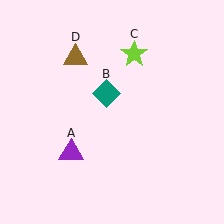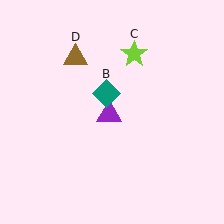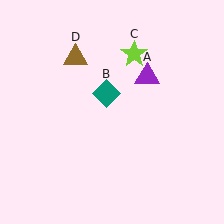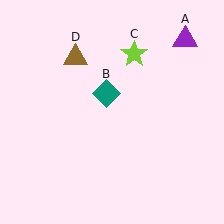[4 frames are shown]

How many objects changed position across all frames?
1 object changed position: purple triangle (object A).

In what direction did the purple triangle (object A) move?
The purple triangle (object A) moved up and to the right.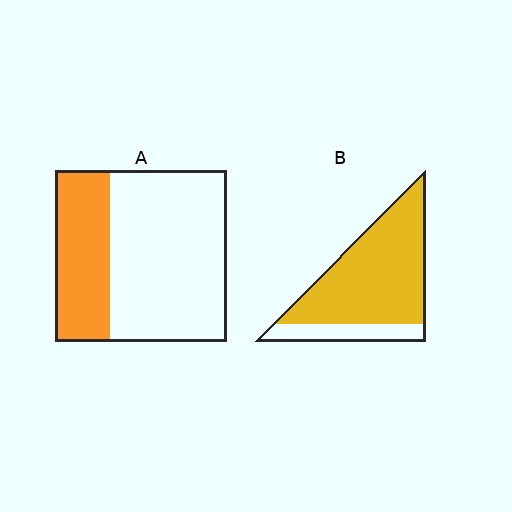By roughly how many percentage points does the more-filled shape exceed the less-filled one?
By roughly 50 percentage points (B over A).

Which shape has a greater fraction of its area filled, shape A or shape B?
Shape B.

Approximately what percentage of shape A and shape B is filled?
A is approximately 30% and B is approximately 80%.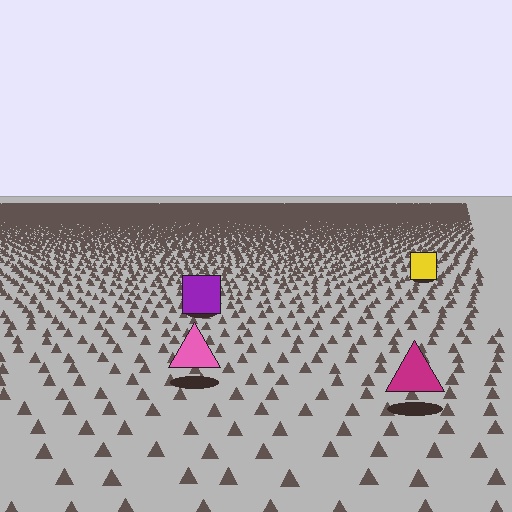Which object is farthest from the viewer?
The yellow square is farthest from the viewer. It appears smaller and the ground texture around it is denser.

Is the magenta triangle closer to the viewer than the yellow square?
Yes. The magenta triangle is closer — you can tell from the texture gradient: the ground texture is coarser near it.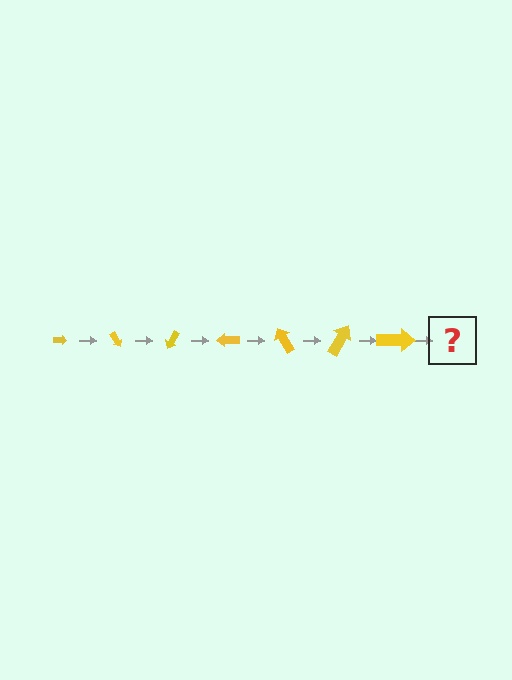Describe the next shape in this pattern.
It should be an arrow, larger than the previous one and rotated 420 degrees from the start.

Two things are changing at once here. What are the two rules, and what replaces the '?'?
The two rules are that the arrow grows larger each step and it rotates 60 degrees each step. The '?' should be an arrow, larger than the previous one and rotated 420 degrees from the start.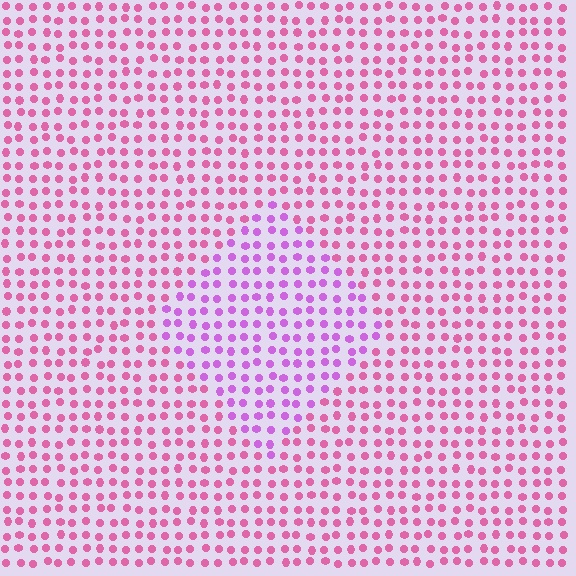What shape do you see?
I see a diamond.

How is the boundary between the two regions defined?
The boundary is defined purely by a slight shift in hue (about 35 degrees). Spacing, size, and orientation are identical on both sides.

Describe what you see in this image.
The image is filled with small pink elements in a uniform arrangement. A diamond-shaped region is visible where the elements are tinted to a slightly different hue, forming a subtle color boundary.